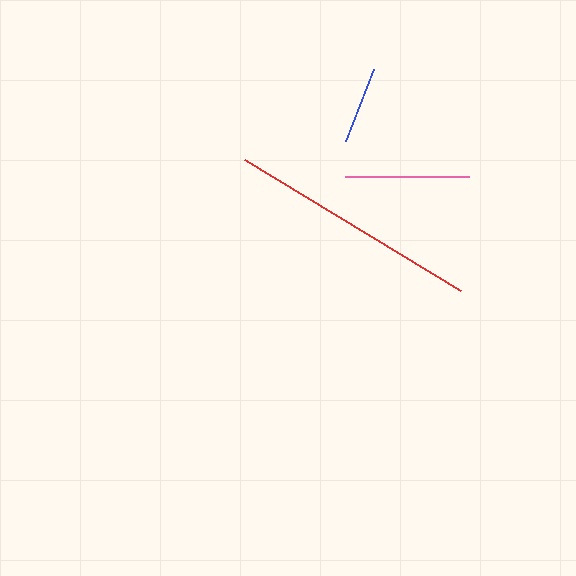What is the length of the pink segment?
The pink segment is approximately 124 pixels long.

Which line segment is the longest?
The red line is the longest at approximately 252 pixels.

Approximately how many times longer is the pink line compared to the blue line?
The pink line is approximately 1.6 times the length of the blue line.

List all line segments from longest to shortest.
From longest to shortest: red, pink, blue.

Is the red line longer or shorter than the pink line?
The red line is longer than the pink line.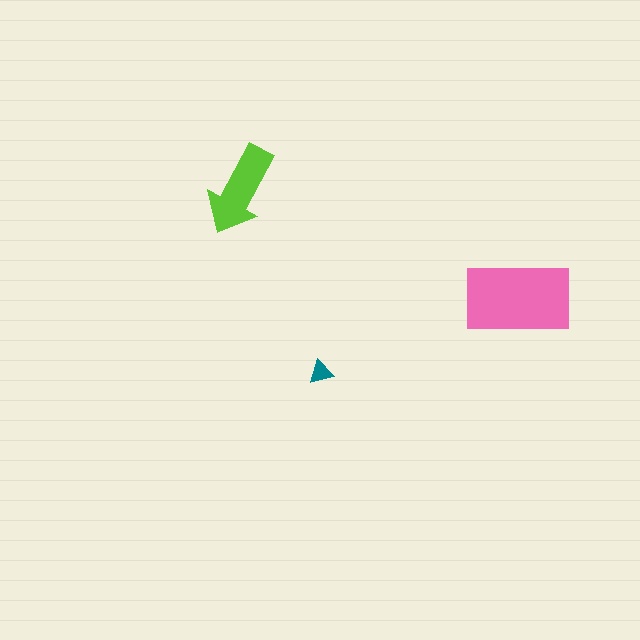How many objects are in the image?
There are 3 objects in the image.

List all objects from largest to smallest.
The pink rectangle, the lime arrow, the teal triangle.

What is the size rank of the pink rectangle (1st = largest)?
1st.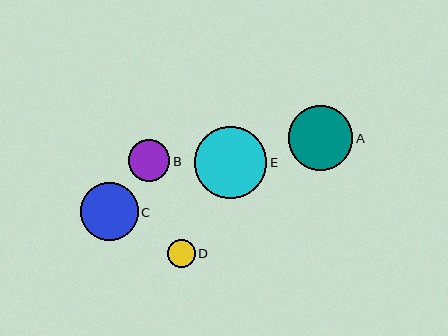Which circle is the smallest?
Circle D is the smallest with a size of approximately 28 pixels.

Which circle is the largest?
Circle E is the largest with a size of approximately 73 pixels.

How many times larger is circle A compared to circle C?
Circle A is approximately 1.1 times the size of circle C.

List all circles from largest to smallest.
From largest to smallest: E, A, C, B, D.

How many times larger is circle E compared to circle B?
Circle E is approximately 1.7 times the size of circle B.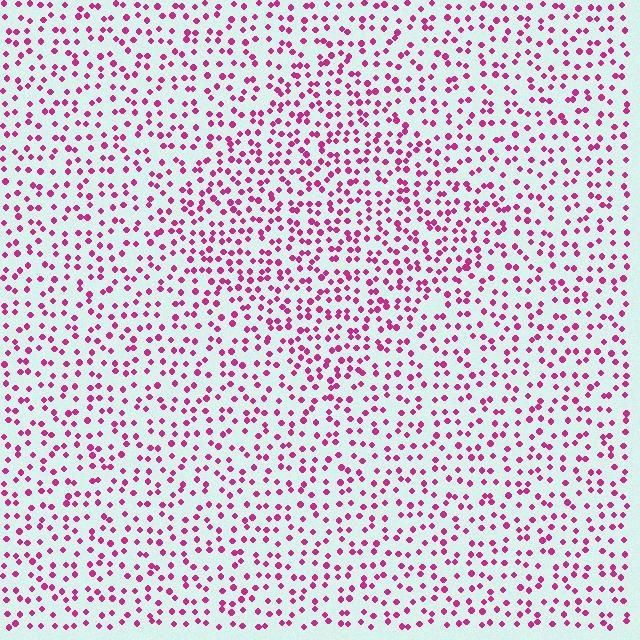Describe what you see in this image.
The image contains small magenta elements arranged at two different densities. A diamond-shaped region is visible where the elements are more densely packed than the surrounding area.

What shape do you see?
I see a diamond.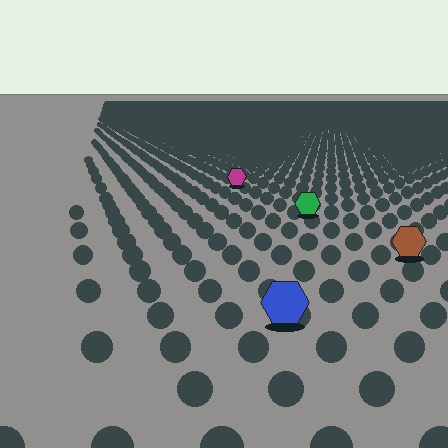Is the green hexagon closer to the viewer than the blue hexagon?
No. The blue hexagon is closer — you can tell from the texture gradient: the ground texture is coarser near it.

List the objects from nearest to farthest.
From nearest to farthest: the blue hexagon, the brown hexagon, the green hexagon, the magenta hexagon.